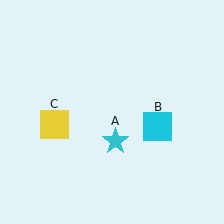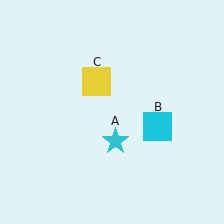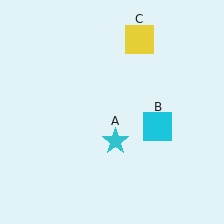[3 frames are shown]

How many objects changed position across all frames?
1 object changed position: yellow square (object C).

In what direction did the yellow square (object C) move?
The yellow square (object C) moved up and to the right.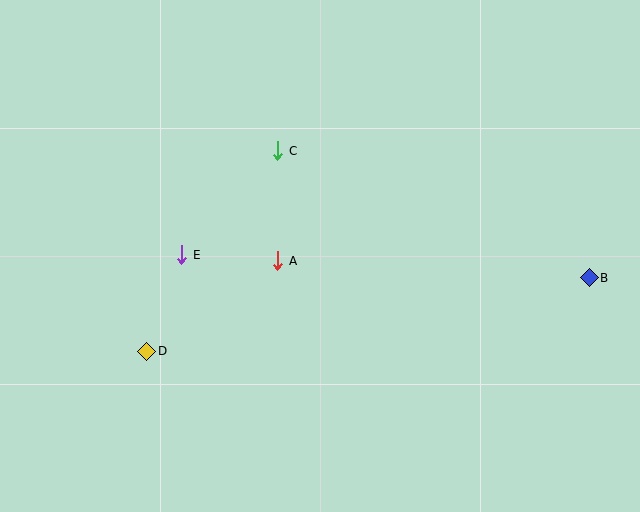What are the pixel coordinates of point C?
Point C is at (278, 151).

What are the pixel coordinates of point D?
Point D is at (147, 351).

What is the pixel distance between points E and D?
The distance between E and D is 103 pixels.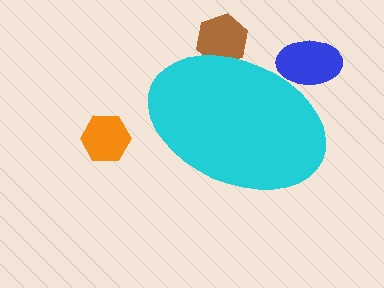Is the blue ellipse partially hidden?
Yes, the blue ellipse is partially hidden behind the cyan ellipse.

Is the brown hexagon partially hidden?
Yes, the brown hexagon is partially hidden behind the cyan ellipse.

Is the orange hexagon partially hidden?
No, the orange hexagon is fully visible.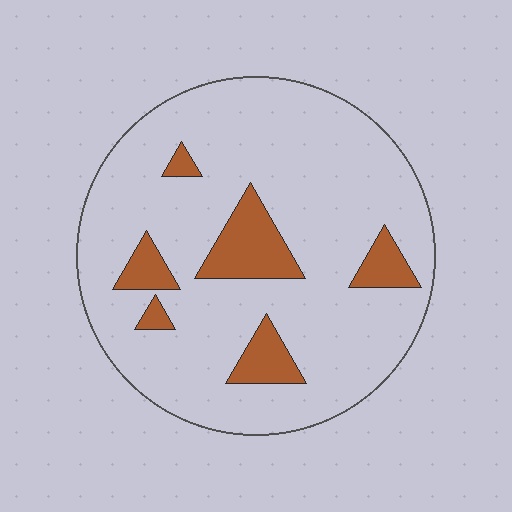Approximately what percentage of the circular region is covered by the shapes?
Approximately 15%.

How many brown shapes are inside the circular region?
6.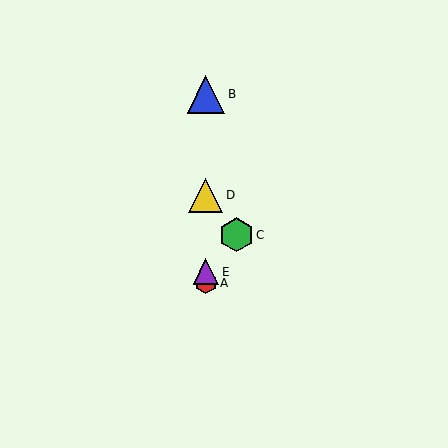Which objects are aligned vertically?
Objects A, B, D, E are aligned vertically.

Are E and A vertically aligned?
Yes, both are at x≈206.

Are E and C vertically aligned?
No, E is at x≈206 and C is at x≈236.